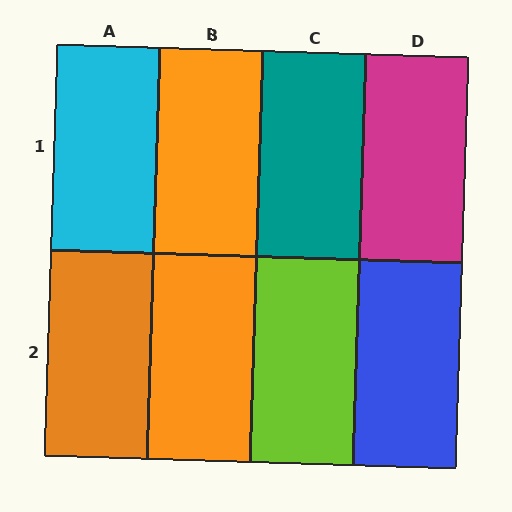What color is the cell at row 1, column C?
Teal.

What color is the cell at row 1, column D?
Magenta.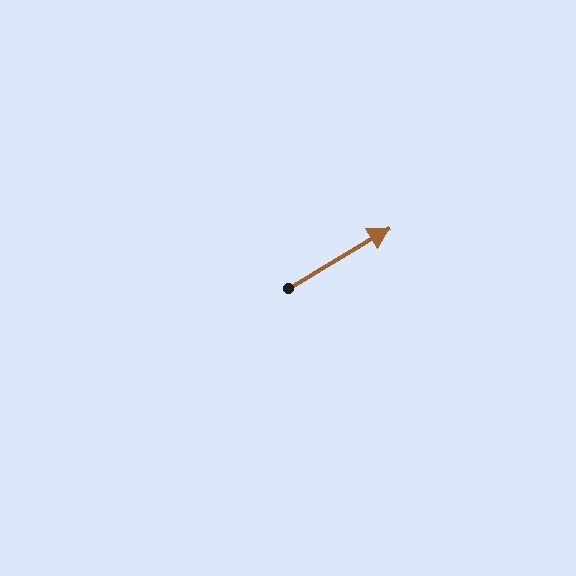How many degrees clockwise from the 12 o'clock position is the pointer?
Approximately 59 degrees.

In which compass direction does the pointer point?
Northeast.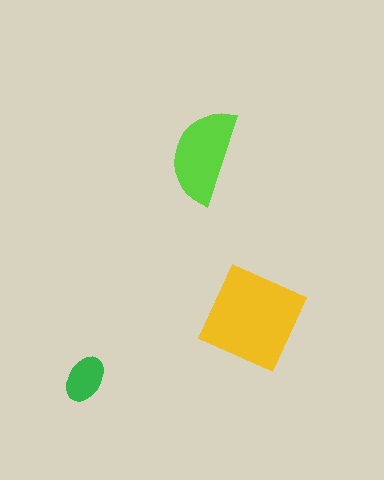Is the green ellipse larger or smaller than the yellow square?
Smaller.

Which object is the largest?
The yellow square.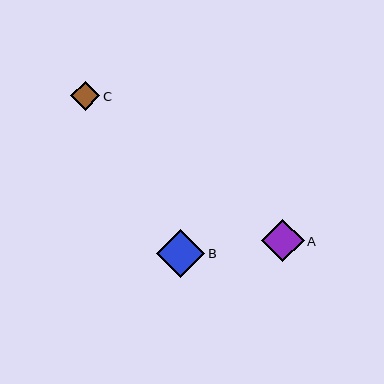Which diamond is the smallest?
Diamond C is the smallest with a size of approximately 29 pixels.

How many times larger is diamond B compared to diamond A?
Diamond B is approximately 1.1 times the size of diamond A.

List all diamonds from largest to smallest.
From largest to smallest: B, A, C.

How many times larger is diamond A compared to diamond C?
Diamond A is approximately 1.5 times the size of diamond C.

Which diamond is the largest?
Diamond B is the largest with a size of approximately 48 pixels.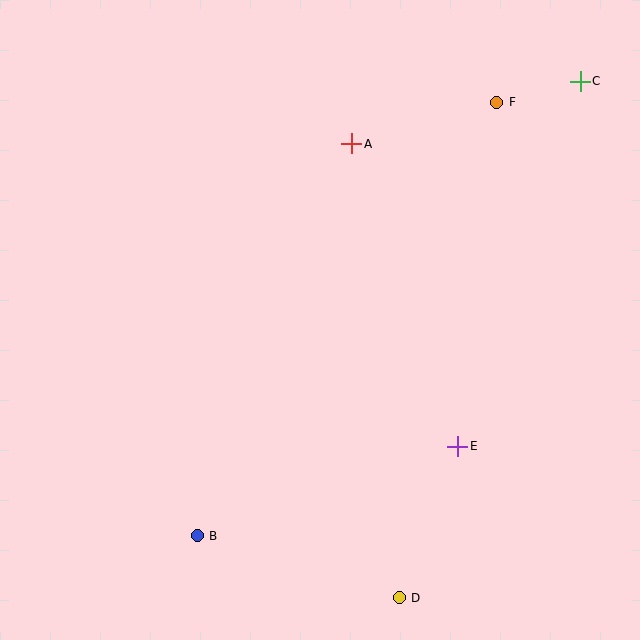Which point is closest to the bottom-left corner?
Point B is closest to the bottom-left corner.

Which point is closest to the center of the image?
Point A at (352, 144) is closest to the center.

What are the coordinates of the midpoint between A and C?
The midpoint between A and C is at (466, 112).